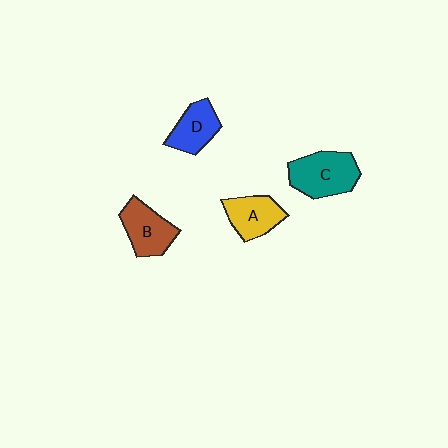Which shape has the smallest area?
Shape D (blue).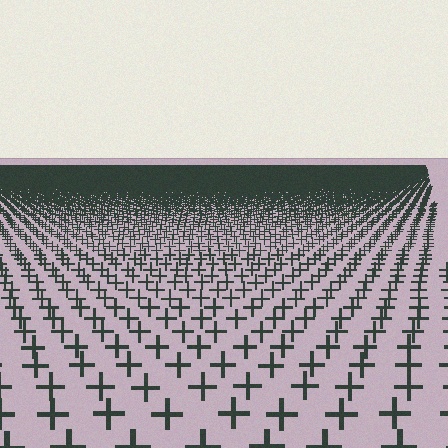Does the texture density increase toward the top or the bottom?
Density increases toward the top.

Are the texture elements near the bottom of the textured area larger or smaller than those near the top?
Larger. Near the bottom, elements are closer to the viewer and appear at a bigger on-screen size.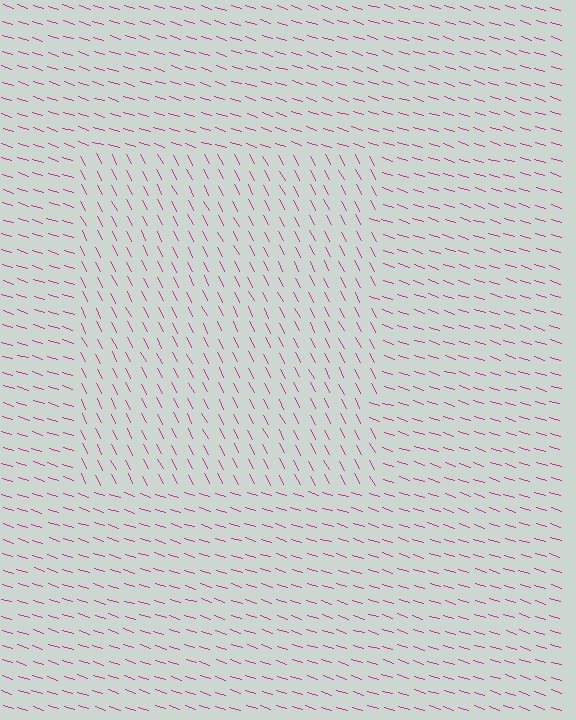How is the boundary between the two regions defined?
The boundary is defined purely by a change in line orientation (approximately 45 degrees difference). All lines are the same color and thickness.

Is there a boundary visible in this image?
Yes, there is a texture boundary formed by a change in line orientation.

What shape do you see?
I see a rectangle.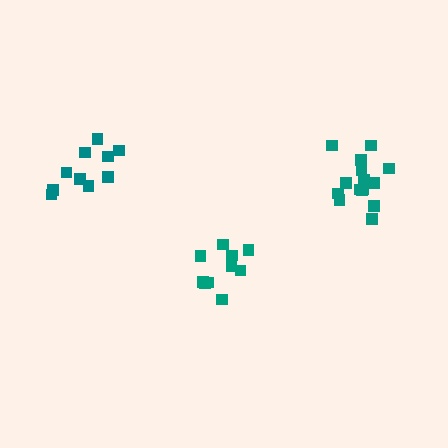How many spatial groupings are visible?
There are 3 spatial groupings.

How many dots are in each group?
Group 1: 10 dots, Group 2: 15 dots, Group 3: 10 dots (35 total).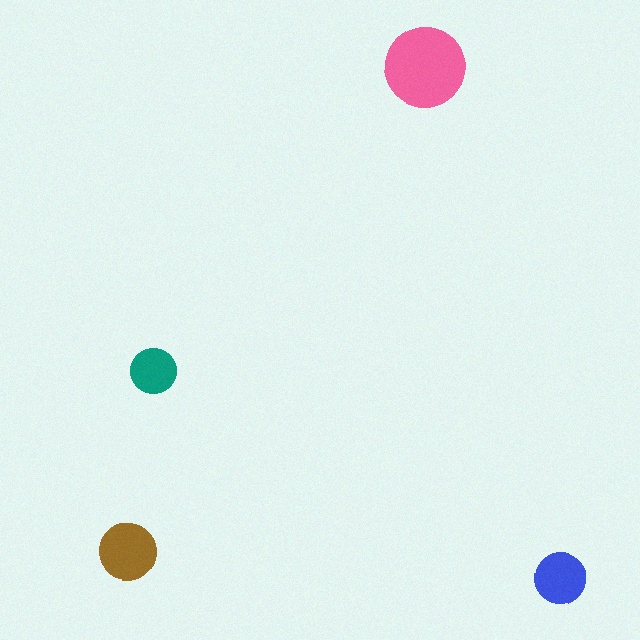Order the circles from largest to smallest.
the pink one, the brown one, the blue one, the teal one.